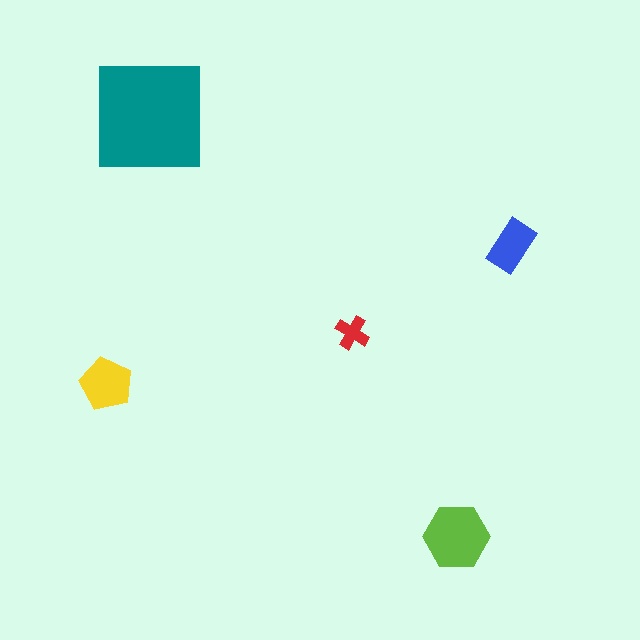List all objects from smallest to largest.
The red cross, the blue rectangle, the yellow pentagon, the lime hexagon, the teal square.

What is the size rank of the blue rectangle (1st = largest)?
4th.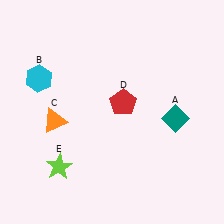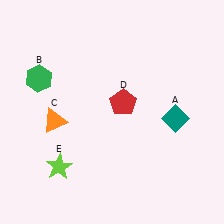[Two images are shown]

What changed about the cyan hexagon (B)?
In Image 1, B is cyan. In Image 2, it changed to green.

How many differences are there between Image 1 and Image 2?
There is 1 difference between the two images.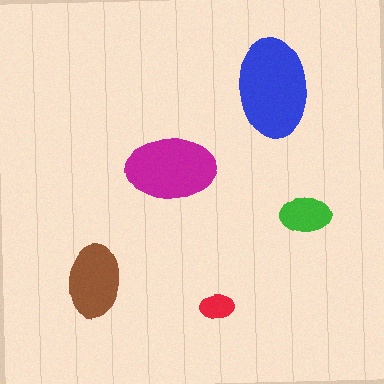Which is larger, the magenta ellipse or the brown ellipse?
The magenta one.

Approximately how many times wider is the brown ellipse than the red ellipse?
About 2 times wider.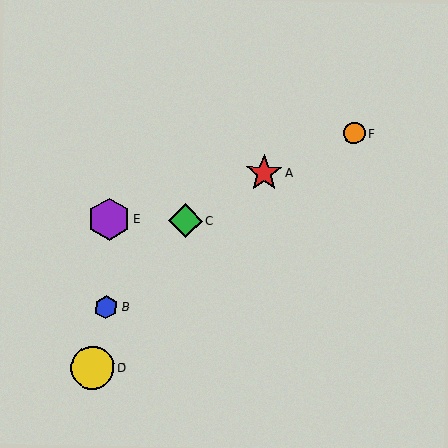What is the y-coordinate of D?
Object D is at y≈367.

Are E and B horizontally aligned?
No, E is at y≈219 and B is at y≈307.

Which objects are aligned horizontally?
Objects C, E are aligned horizontally.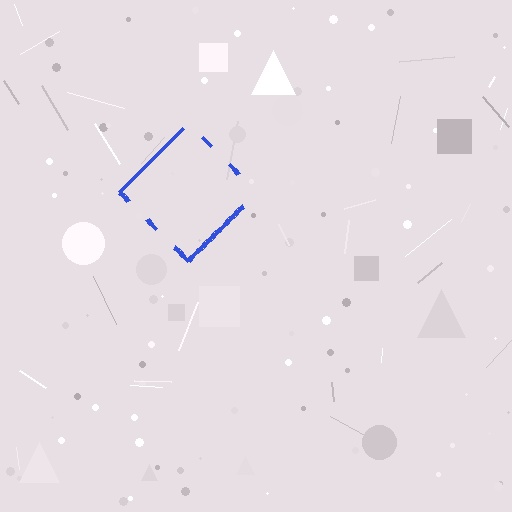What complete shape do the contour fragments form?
The contour fragments form a diamond.